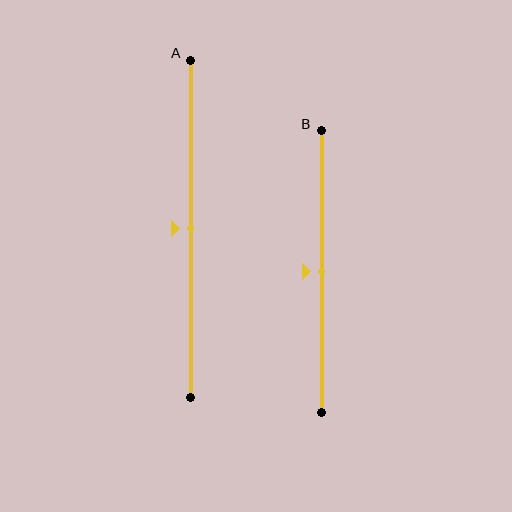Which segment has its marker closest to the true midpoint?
Segment A has its marker closest to the true midpoint.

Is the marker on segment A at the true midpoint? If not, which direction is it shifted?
Yes, the marker on segment A is at the true midpoint.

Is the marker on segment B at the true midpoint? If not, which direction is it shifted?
Yes, the marker on segment B is at the true midpoint.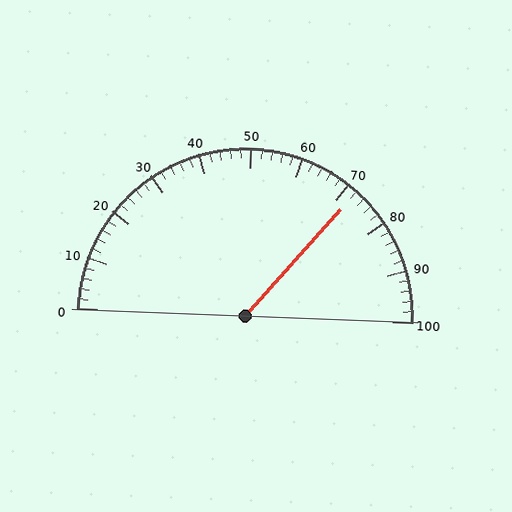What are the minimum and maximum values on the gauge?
The gauge ranges from 0 to 100.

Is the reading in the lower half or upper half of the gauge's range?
The reading is in the upper half of the range (0 to 100).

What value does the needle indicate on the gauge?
The needle indicates approximately 72.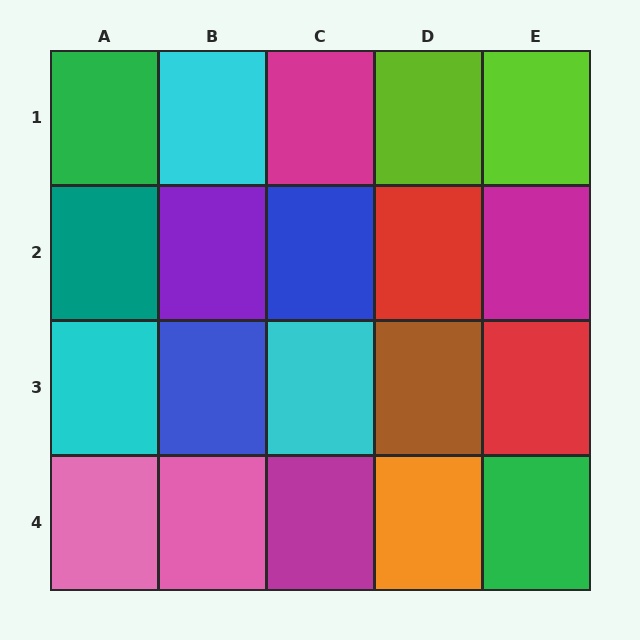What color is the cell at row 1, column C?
Magenta.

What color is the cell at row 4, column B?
Pink.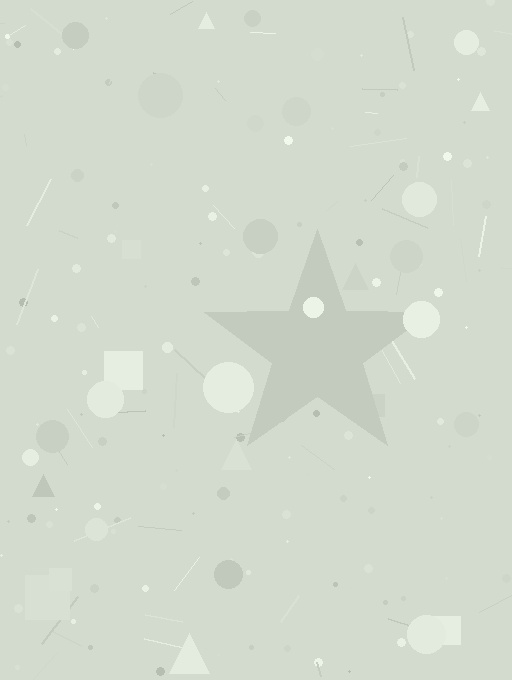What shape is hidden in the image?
A star is hidden in the image.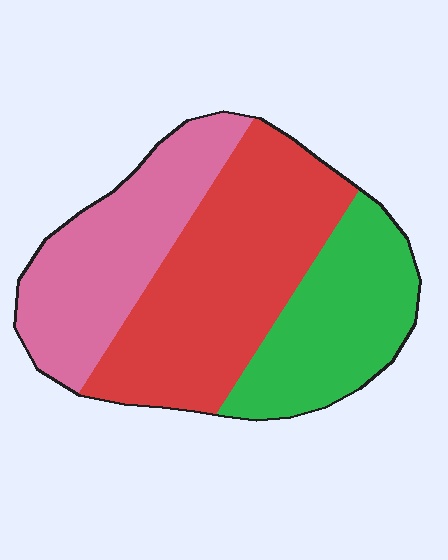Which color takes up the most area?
Red, at roughly 45%.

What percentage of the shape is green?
Green covers about 25% of the shape.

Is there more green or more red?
Red.